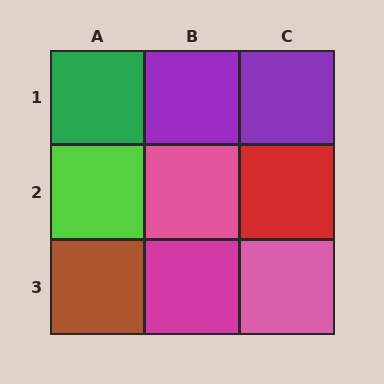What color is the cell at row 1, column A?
Green.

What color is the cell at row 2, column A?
Lime.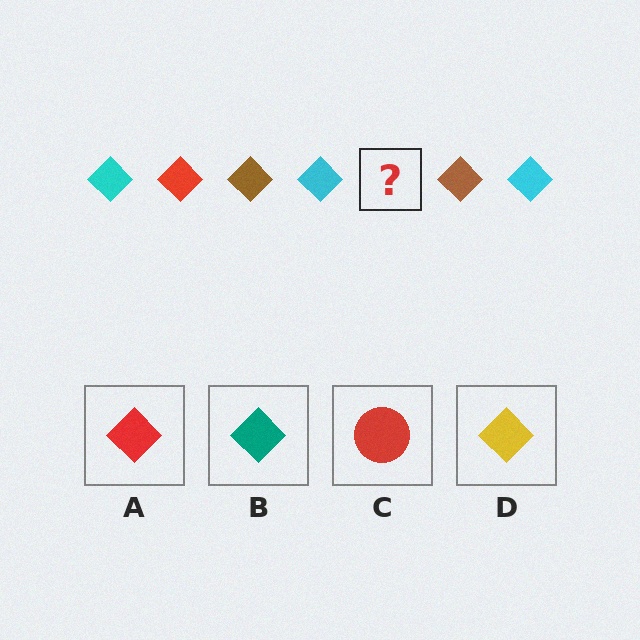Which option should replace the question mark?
Option A.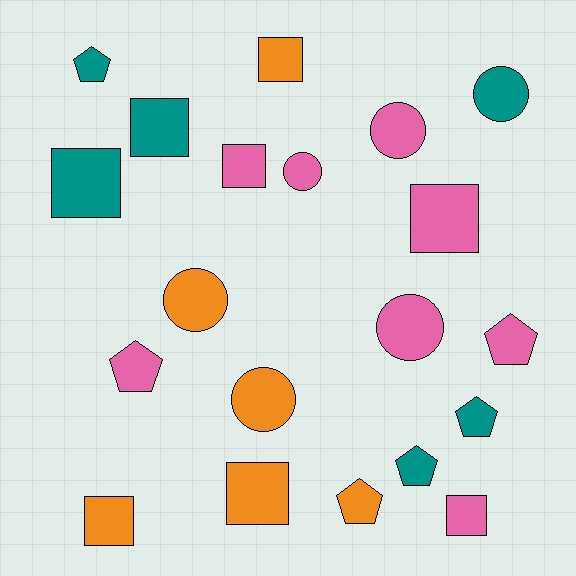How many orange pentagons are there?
There is 1 orange pentagon.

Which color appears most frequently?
Pink, with 8 objects.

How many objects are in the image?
There are 20 objects.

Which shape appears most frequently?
Square, with 8 objects.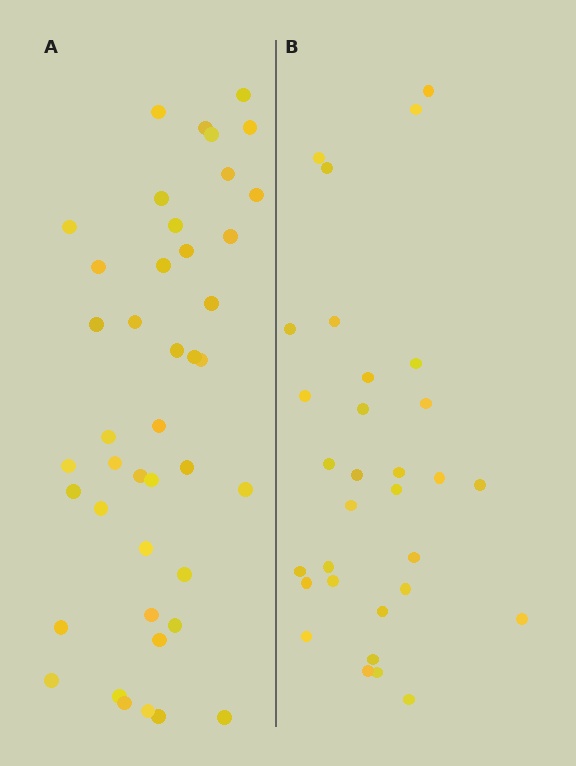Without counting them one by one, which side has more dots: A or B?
Region A (the left region) has more dots.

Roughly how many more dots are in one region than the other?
Region A has roughly 12 or so more dots than region B.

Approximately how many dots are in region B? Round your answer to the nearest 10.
About 30 dots. (The exact count is 31, which rounds to 30.)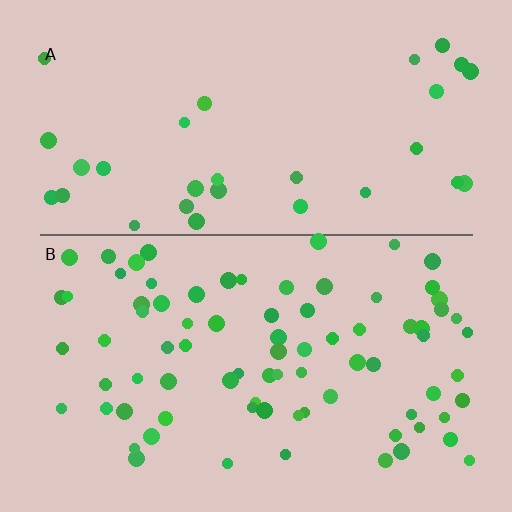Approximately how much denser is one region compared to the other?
Approximately 2.5× — region B over region A.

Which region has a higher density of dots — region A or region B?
B (the bottom).